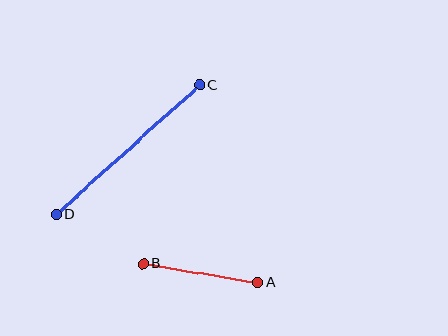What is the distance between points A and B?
The distance is approximately 117 pixels.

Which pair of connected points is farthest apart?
Points C and D are farthest apart.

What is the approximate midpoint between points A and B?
The midpoint is at approximately (200, 273) pixels.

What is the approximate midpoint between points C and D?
The midpoint is at approximately (128, 150) pixels.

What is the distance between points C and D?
The distance is approximately 193 pixels.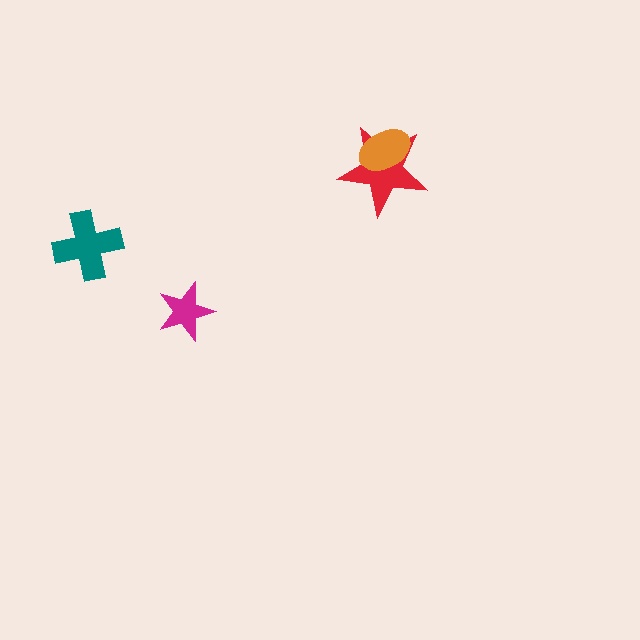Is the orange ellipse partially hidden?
No, no other shape covers it.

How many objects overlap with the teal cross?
0 objects overlap with the teal cross.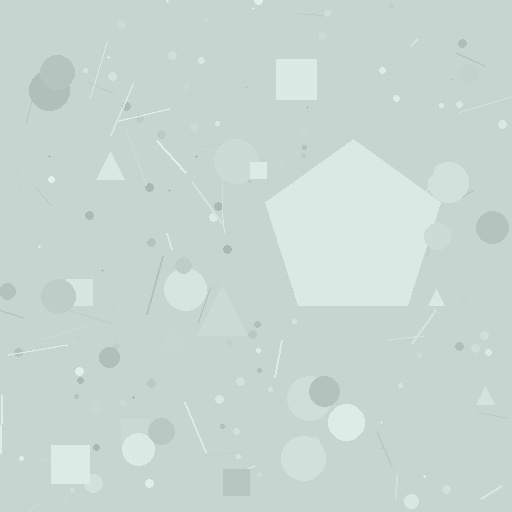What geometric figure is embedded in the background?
A pentagon is embedded in the background.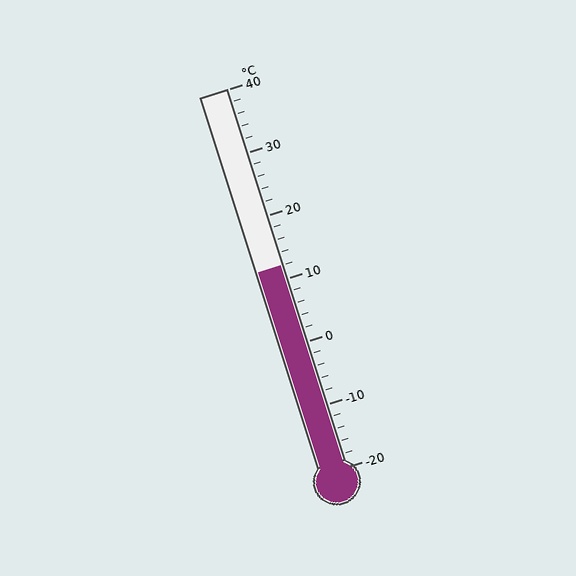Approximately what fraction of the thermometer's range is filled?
The thermometer is filled to approximately 55% of its range.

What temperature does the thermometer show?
The thermometer shows approximately 12°C.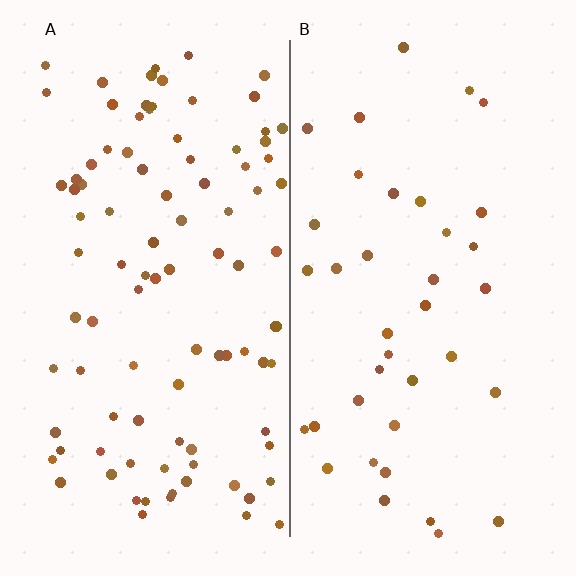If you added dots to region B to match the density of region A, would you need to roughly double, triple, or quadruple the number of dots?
Approximately triple.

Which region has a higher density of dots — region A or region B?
A (the left).